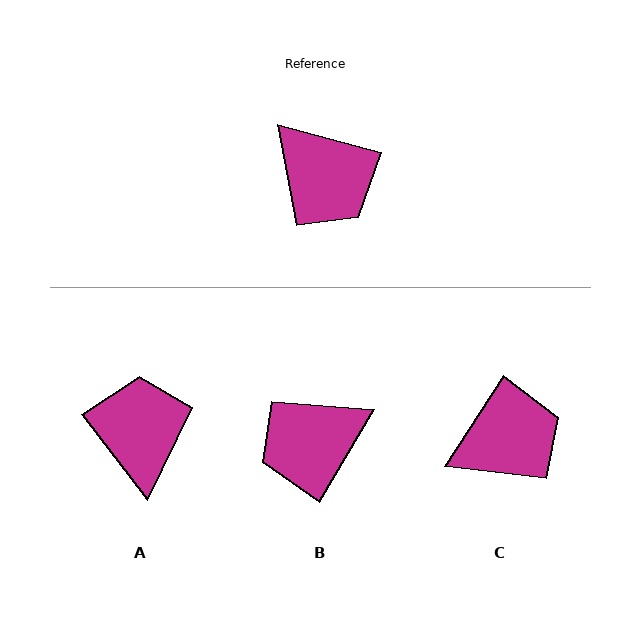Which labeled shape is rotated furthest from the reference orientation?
A, about 143 degrees away.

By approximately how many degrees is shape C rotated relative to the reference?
Approximately 72 degrees counter-clockwise.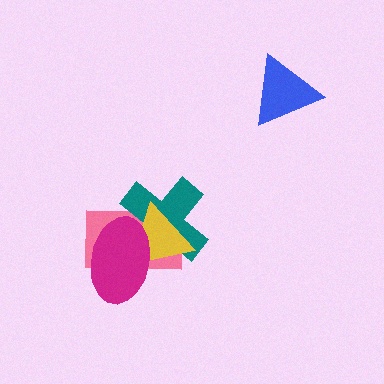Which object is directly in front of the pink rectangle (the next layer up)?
The teal cross is directly in front of the pink rectangle.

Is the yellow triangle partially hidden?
Yes, it is partially covered by another shape.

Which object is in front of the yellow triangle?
The magenta ellipse is in front of the yellow triangle.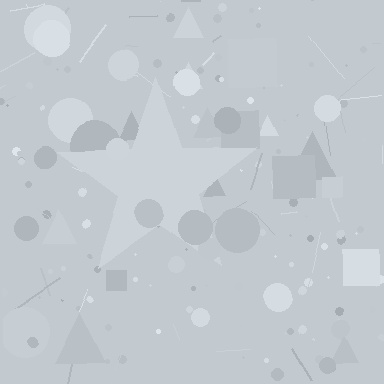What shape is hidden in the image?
A star is hidden in the image.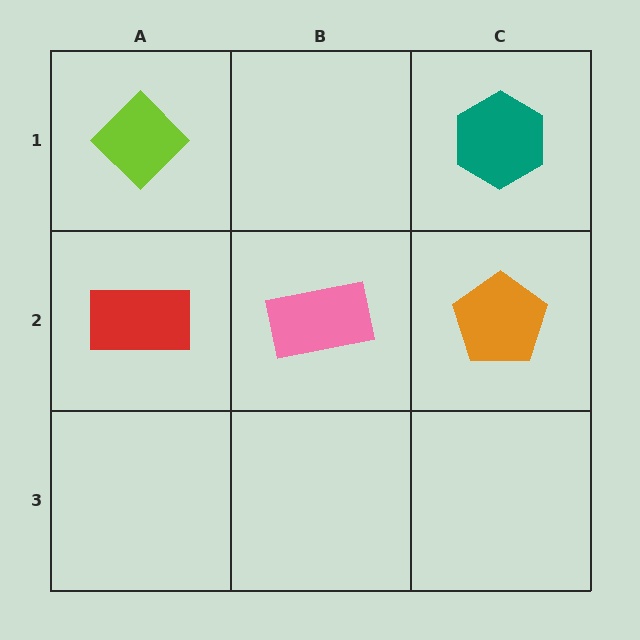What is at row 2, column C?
An orange pentagon.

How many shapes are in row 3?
0 shapes.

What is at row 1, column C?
A teal hexagon.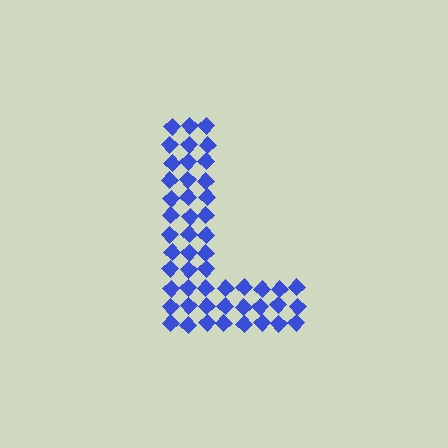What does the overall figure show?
The overall figure shows the letter L.